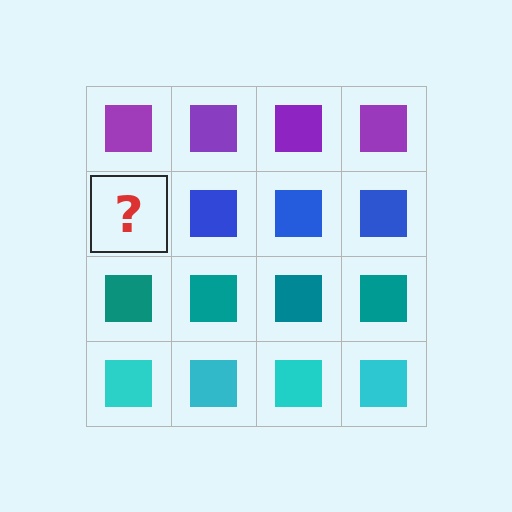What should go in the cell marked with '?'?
The missing cell should contain a blue square.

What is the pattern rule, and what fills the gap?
The rule is that each row has a consistent color. The gap should be filled with a blue square.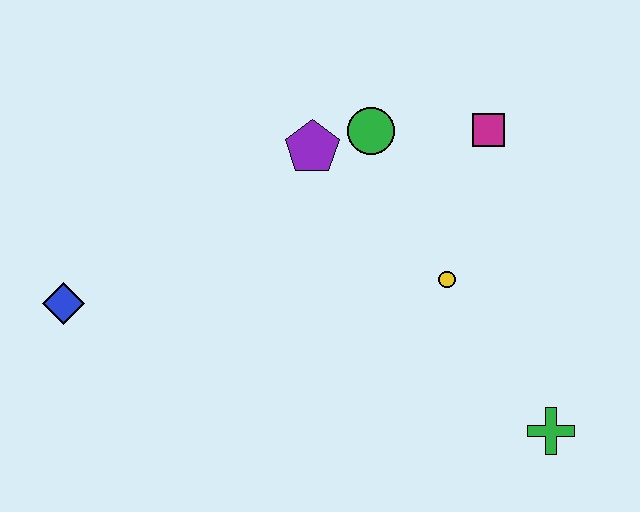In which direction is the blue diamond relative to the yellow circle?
The blue diamond is to the left of the yellow circle.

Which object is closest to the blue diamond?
The purple pentagon is closest to the blue diamond.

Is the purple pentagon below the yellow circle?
No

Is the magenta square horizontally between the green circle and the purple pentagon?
No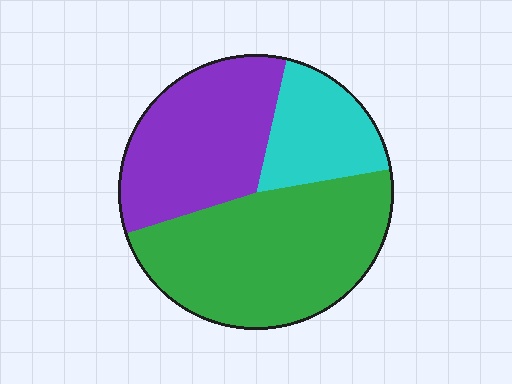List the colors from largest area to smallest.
From largest to smallest: green, purple, cyan.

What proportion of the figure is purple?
Purple covers about 35% of the figure.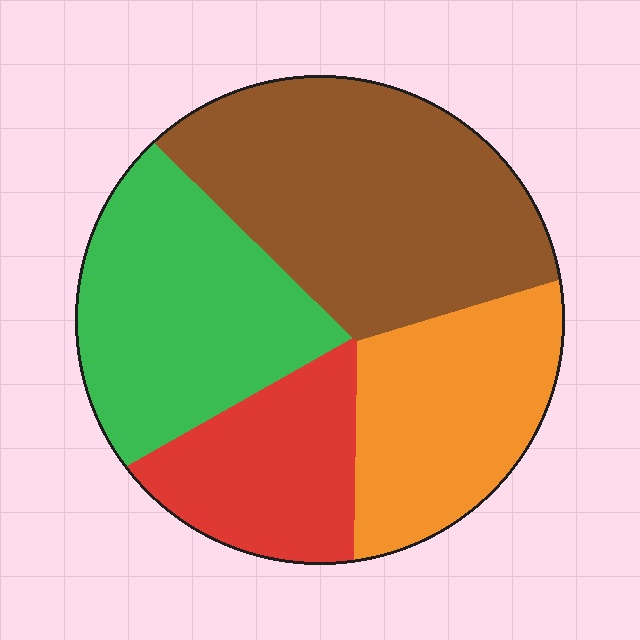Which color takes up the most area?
Brown, at roughly 35%.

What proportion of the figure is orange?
Orange takes up about one fifth (1/5) of the figure.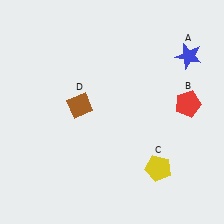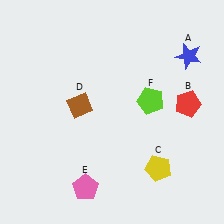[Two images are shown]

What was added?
A pink pentagon (E), a lime pentagon (F) were added in Image 2.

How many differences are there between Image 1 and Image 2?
There are 2 differences between the two images.